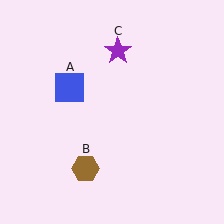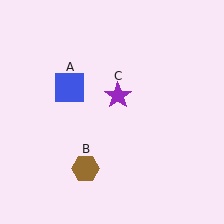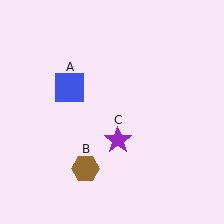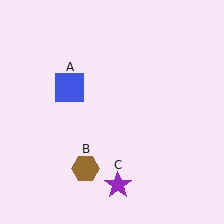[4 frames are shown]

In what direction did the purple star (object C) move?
The purple star (object C) moved down.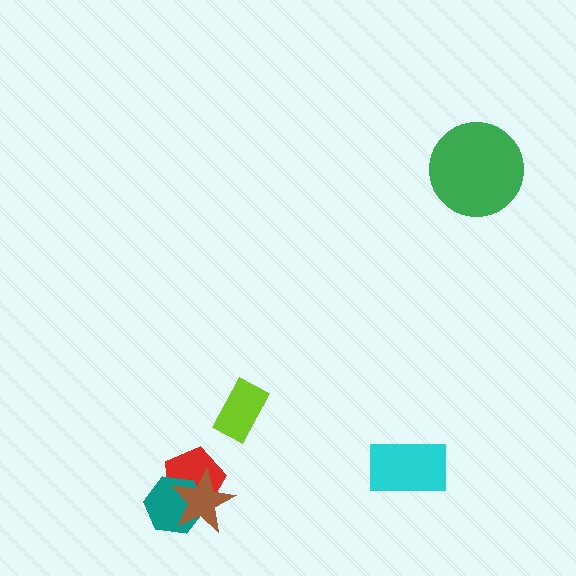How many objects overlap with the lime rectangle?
0 objects overlap with the lime rectangle.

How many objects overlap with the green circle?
0 objects overlap with the green circle.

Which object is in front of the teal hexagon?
The brown star is in front of the teal hexagon.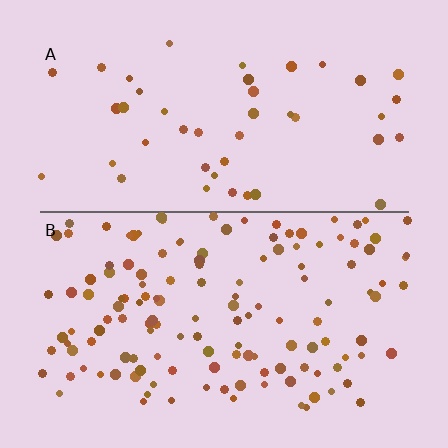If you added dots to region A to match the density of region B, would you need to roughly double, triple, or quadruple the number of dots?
Approximately triple.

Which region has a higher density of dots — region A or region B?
B (the bottom).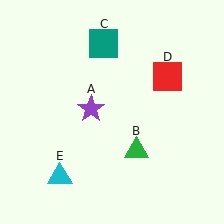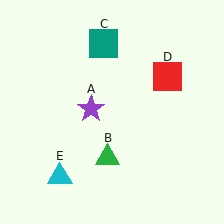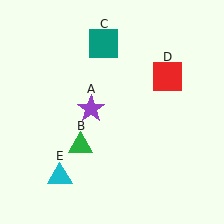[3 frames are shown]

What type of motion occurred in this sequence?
The green triangle (object B) rotated clockwise around the center of the scene.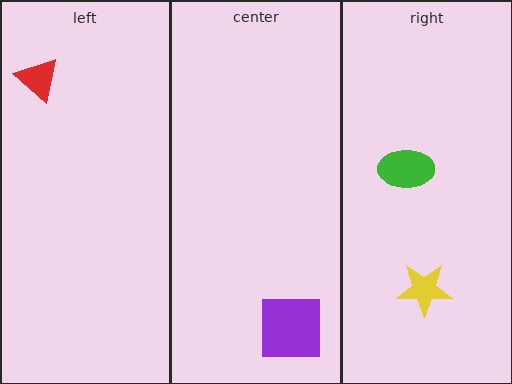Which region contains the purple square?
The center region.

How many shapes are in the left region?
1.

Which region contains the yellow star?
The right region.